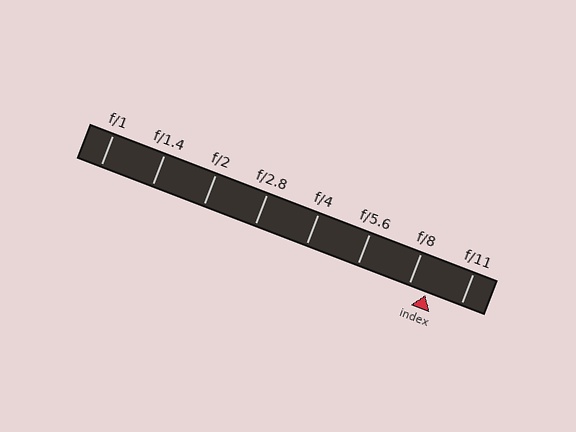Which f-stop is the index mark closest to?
The index mark is closest to f/8.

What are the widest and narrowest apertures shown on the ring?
The widest aperture shown is f/1 and the narrowest is f/11.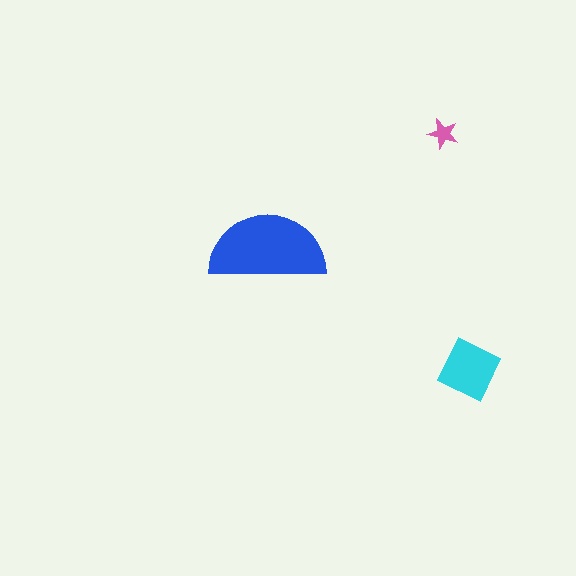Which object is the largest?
The blue semicircle.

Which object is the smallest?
The pink star.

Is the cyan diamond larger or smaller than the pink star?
Larger.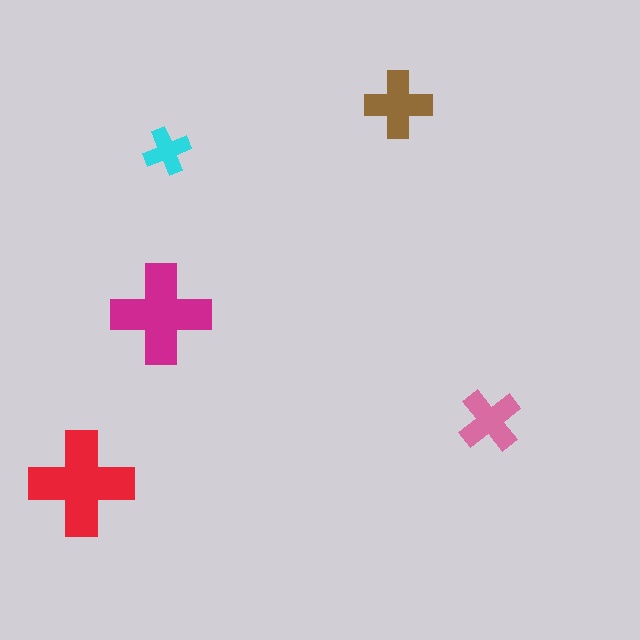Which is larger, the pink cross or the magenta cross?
The magenta one.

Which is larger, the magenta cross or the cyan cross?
The magenta one.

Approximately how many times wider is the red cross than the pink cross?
About 1.5 times wider.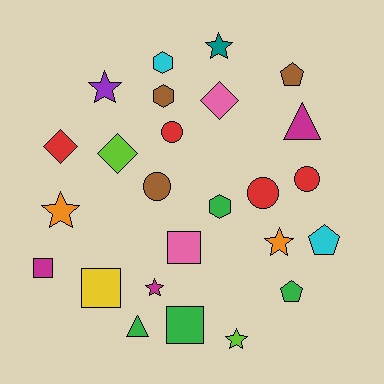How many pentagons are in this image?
There are 3 pentagons.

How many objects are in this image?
There are 25 objects.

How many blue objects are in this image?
There are no blue objects.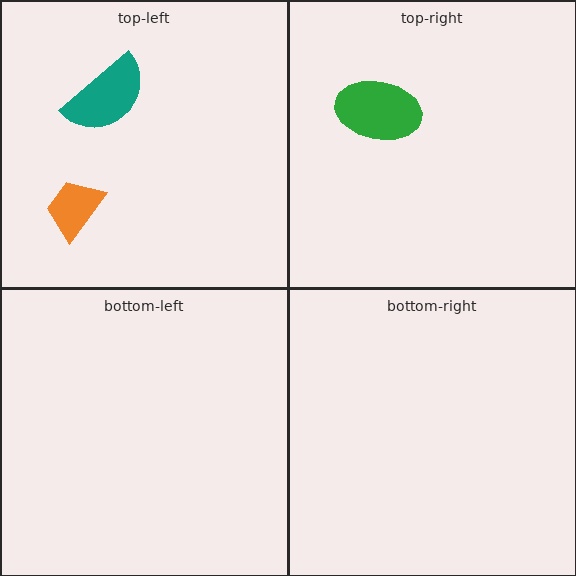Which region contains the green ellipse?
The top-right region.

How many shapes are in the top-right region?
1.